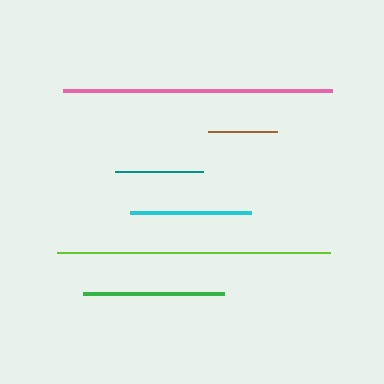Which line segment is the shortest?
The brown line is the shortest at approximately 69 pixels.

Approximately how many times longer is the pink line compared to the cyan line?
The pink line is approximately 2.2 times the length of the cyan line.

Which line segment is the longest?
The lime line is the longest at approximately 273 pixels.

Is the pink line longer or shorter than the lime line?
The lime line is longer than the pink line.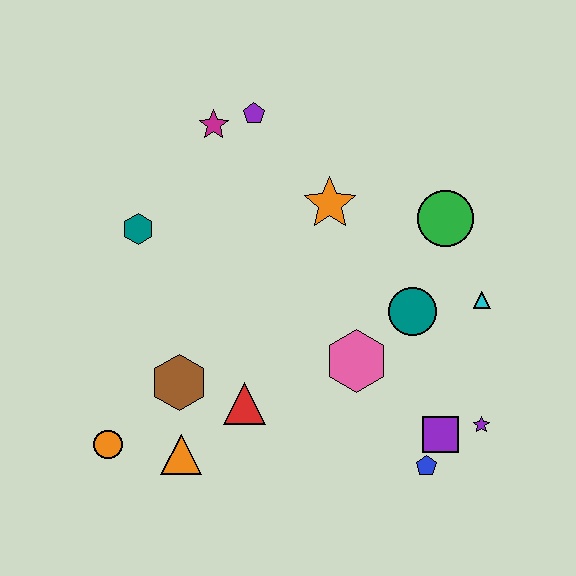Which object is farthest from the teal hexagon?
The purple star is farthest from the teal hexagon.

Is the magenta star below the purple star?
No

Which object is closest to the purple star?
The purple square is closest to the purple star.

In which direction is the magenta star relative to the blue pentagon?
The magenta star is above the blue pentagon.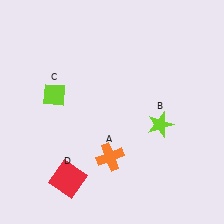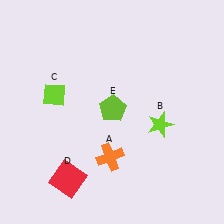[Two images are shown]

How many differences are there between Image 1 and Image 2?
There is 1 difference between the two images.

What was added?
A lime pentagon (E) was added in Image 2.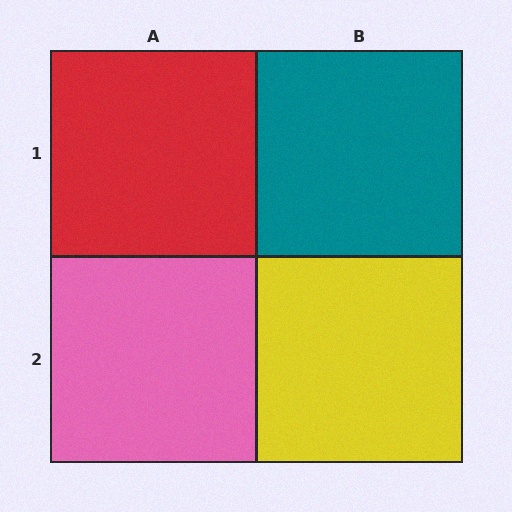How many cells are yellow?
1 cell is yellow.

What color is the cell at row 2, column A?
Pink.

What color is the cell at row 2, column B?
Yellow.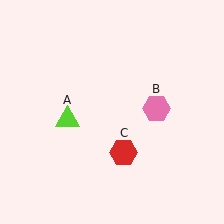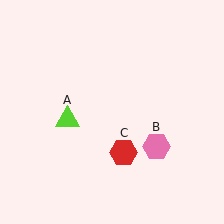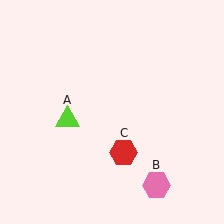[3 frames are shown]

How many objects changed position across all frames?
1 object changed position: pink hexagon (object B).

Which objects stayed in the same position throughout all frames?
Lime triangle (object A) and red hexagon (object C) remained stationary.